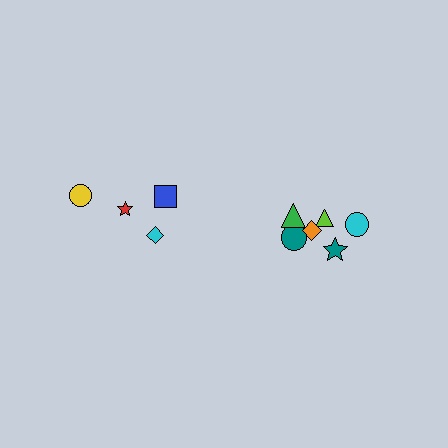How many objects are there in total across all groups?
There are 10 objects.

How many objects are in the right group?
There are 6 objects.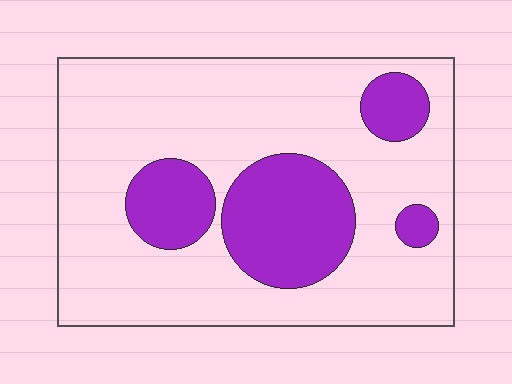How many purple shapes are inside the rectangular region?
4.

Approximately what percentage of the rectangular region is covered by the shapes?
Approximately 25%.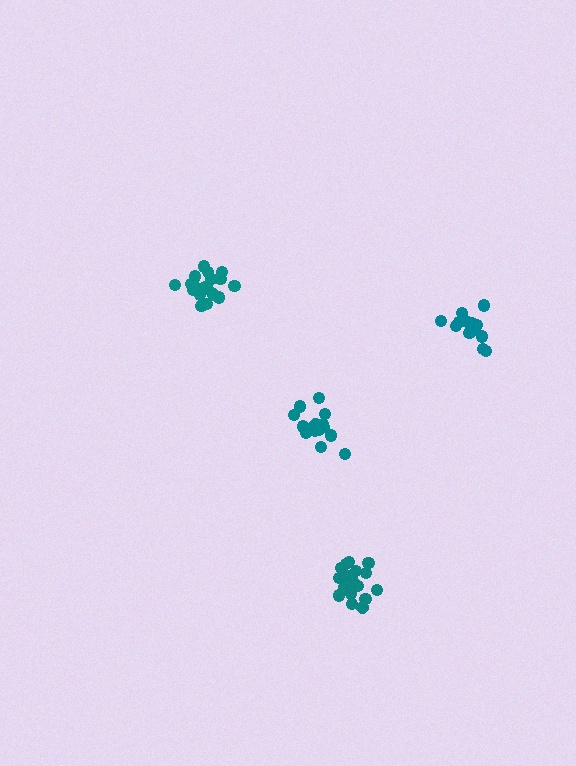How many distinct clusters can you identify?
There are 4 distinct clusters.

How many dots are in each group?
Group 1: 16 dots, Group 2: 21 dots, Group 3: 19 dots, Group 4: 16 dots (72 total).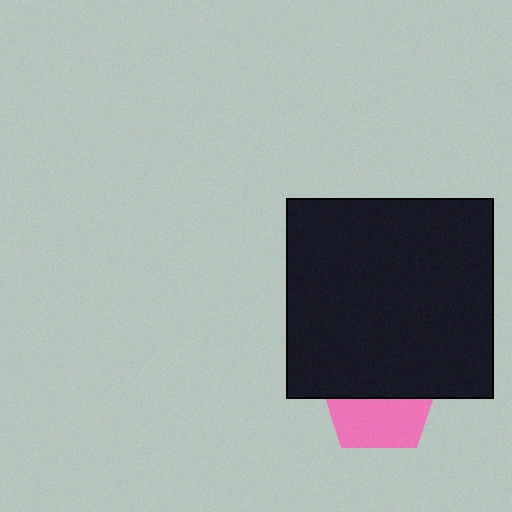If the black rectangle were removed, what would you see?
You would see the complete pink pentagon.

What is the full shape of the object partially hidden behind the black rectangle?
The partially hidden object is a pink pentagon.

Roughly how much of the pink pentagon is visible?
A small part of it is visible (roughly 45%).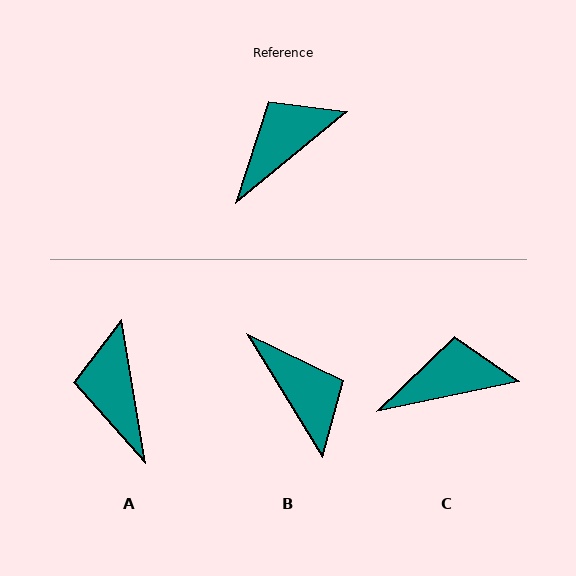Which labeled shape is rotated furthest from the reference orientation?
B, about 98 degrees away.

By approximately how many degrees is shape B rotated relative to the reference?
Approximately 98 degrees clockwise.